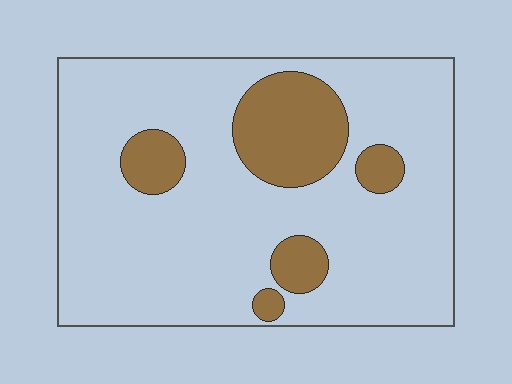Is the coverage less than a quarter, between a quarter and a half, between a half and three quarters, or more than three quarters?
Less than a quarter.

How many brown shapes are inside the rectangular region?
5.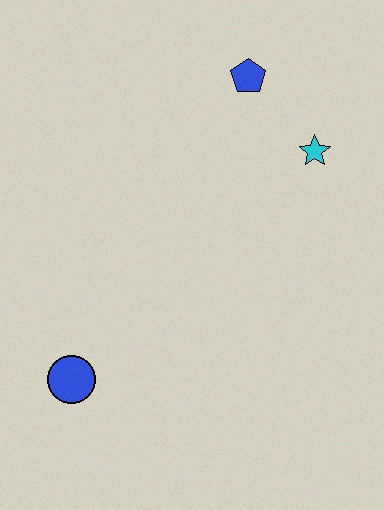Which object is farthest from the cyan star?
The blue circle is farthest from the cyan star.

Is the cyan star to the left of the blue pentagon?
No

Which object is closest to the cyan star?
The blue pentagon is closest to the cyan star.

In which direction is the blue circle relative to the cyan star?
The blue circle is to the left of the cyan star.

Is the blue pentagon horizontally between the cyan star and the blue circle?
Yes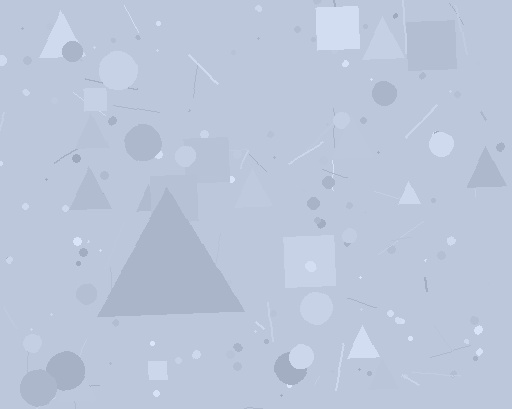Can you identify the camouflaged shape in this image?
The camouflaged shape is a triangle.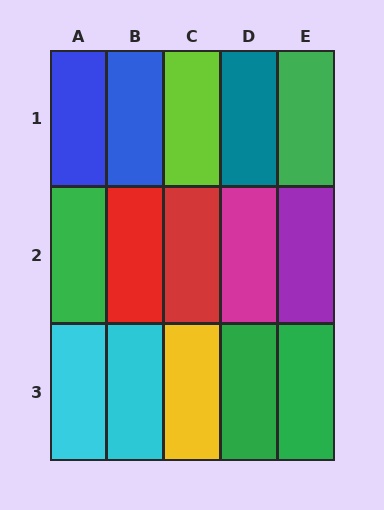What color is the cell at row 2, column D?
Magenta.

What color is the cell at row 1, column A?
Blue.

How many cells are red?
2 cells are red.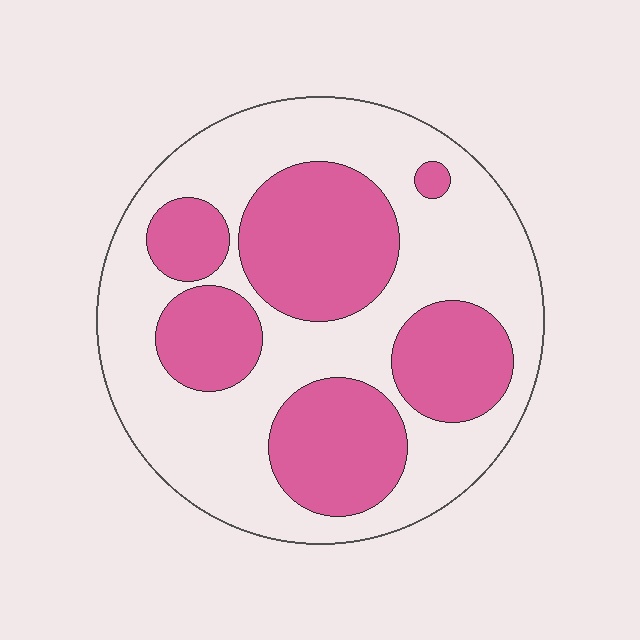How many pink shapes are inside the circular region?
6.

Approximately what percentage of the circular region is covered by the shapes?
Approximately 40%.